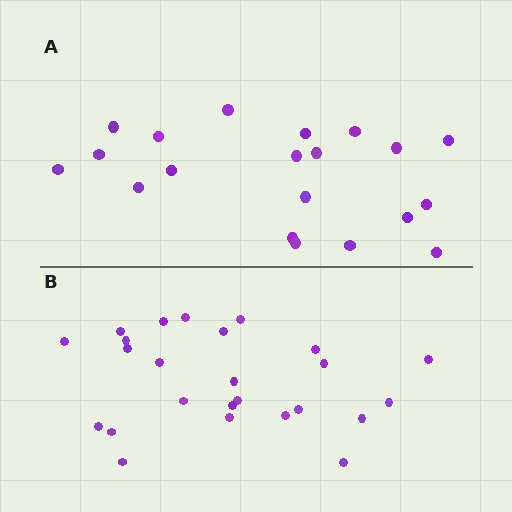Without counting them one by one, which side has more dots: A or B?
Region B (the bottom region) has more dots.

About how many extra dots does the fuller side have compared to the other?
Region B has about 5 more dots than region A.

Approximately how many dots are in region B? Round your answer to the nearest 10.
About 20 dots. (The exact count is 25, which rounds to 20.)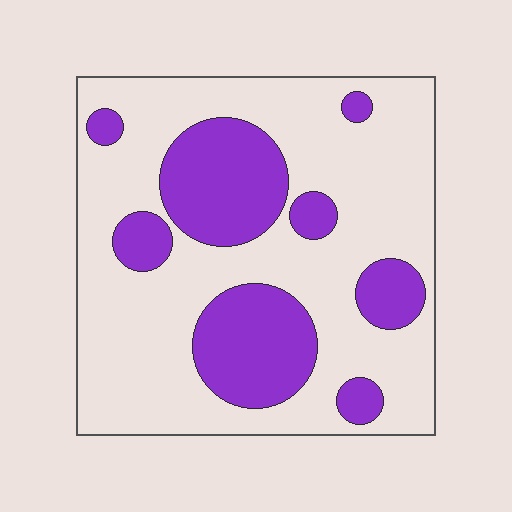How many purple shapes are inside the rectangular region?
8.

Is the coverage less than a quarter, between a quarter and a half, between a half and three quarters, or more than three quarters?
Between a quarter and a half.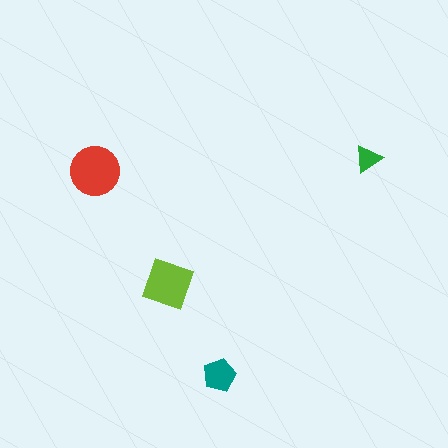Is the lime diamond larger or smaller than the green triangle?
Larger.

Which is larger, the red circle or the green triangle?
The red circle.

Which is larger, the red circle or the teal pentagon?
The red circle.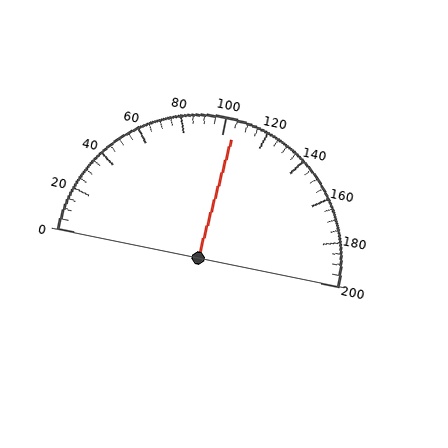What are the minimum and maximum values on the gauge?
The gauge ranges from 0 to 200.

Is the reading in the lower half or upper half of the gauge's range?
The reading is in the upper half of the range (0 to 200).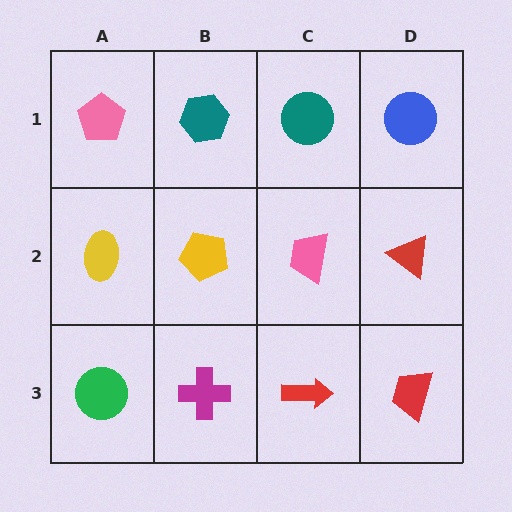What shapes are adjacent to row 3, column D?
A red triangle (row 2, column D), a red arrow (row 3, column C).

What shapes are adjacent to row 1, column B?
A yellow pentagon (row 2, column B), a pink pentagon (row 1, column A), a teal circle (row 1, column C).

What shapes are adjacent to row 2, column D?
A blue circle (row 1, column D), a red trapezoid (row 3, column D), a pink trapezoid (row 2, column C).